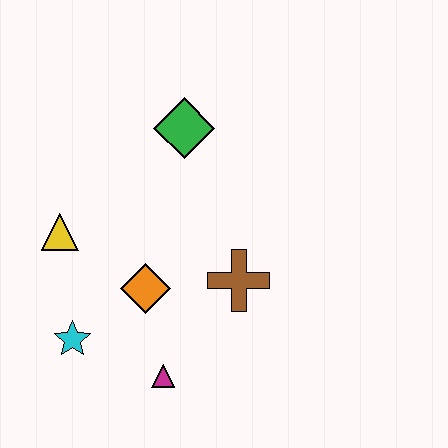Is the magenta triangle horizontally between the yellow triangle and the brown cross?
Yes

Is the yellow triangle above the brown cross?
Yes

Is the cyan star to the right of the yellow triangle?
Yes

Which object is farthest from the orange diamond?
The green diamond is farthest from the orange diamond.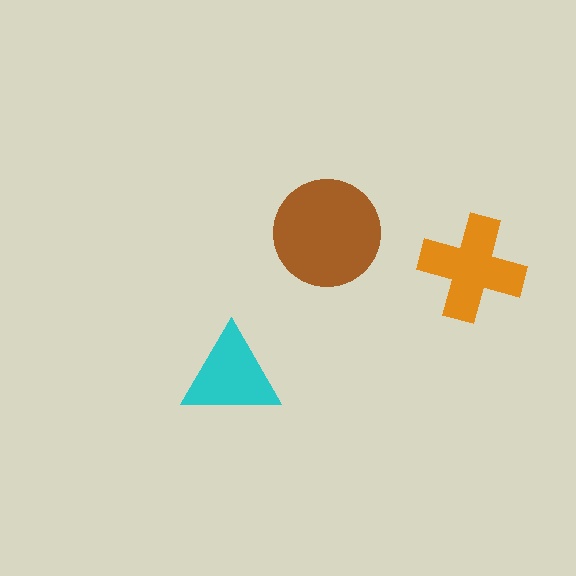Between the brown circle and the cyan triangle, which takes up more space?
The brown circle.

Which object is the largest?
The brown circle.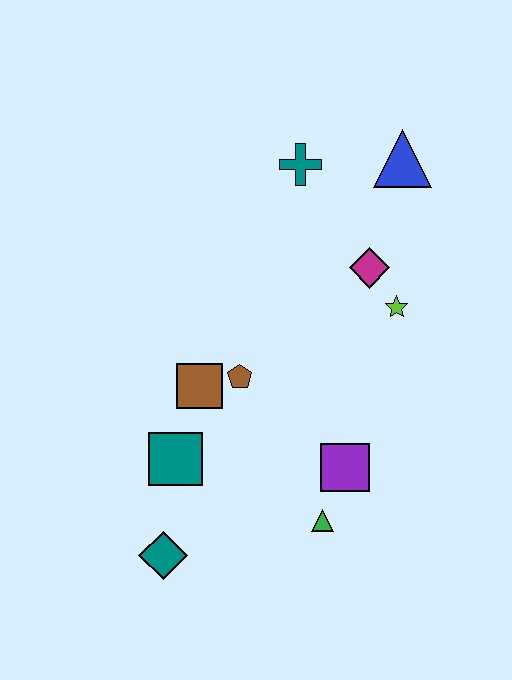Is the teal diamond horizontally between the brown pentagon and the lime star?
No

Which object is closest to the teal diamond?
The teal square is closest to the teal diamond.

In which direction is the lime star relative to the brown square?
The lime star is to the right of the brown square.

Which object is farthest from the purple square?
The blue triangle is farthest from the purple square.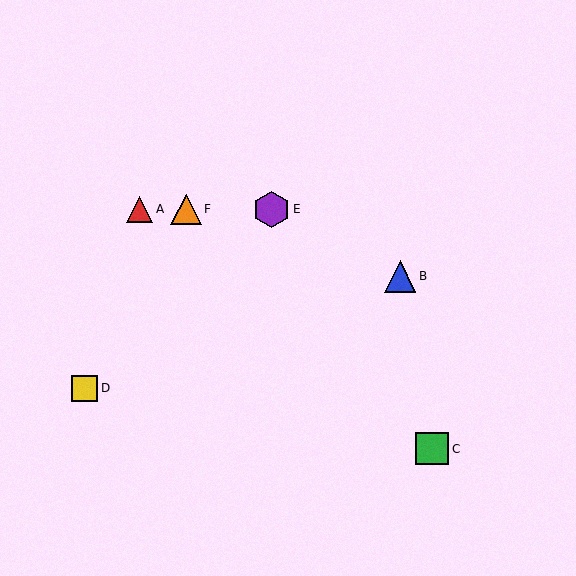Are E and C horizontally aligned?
No, E is at y≈209 and C is at y≈449.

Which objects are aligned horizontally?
Objects A, E, F are aligned horizontally.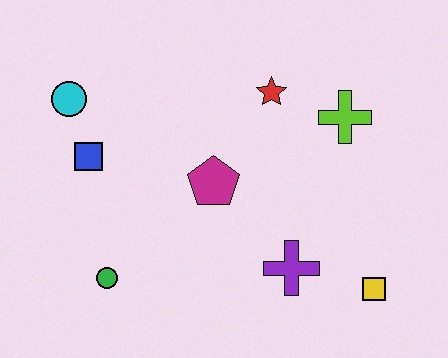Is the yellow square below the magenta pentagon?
Yes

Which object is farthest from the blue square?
The yellow square is farthest from the blue square.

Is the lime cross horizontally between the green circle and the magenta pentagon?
No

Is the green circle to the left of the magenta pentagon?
Yes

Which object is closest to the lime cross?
The red star is closest to the lime cross.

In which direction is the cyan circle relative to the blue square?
The cyan circle is above the blue square.